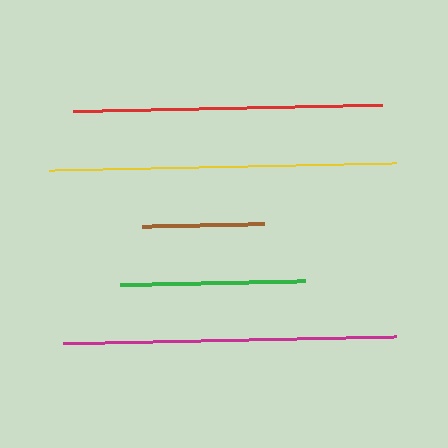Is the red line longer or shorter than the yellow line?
The yellow line is longer than the red line.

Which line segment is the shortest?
The brown line is the shortest at approximately 121 pixels.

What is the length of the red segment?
The red segment is approximately 309 pixels long.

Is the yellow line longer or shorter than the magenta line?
The yellow line is longer than the magenta line.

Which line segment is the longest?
The yellow line is the longest at approximately 348 pixels.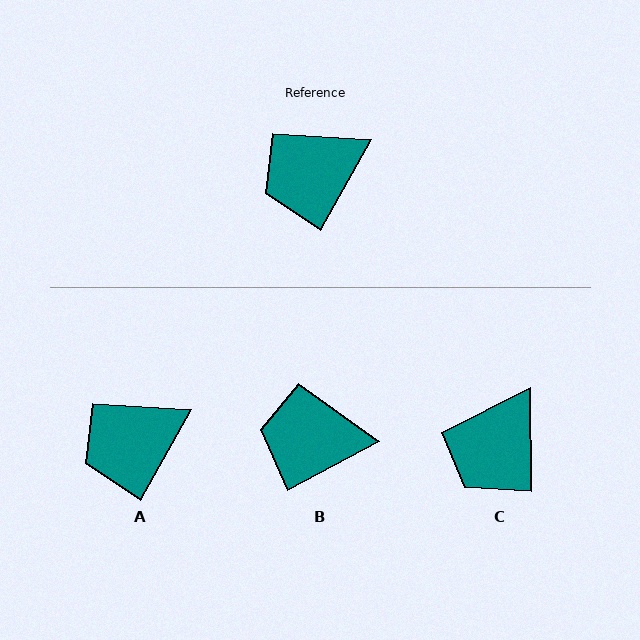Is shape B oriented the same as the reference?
No, it is off by about 33 degrees.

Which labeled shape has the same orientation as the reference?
A.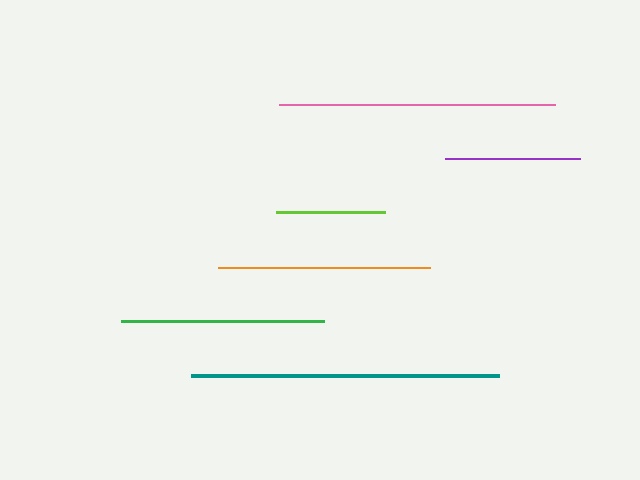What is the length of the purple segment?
The purple segment is approximately 134 pixels long.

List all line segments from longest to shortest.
From longest to shortest: teal, pink, orange, green, purple, lime.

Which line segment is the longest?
The teal line is the longest at approximately 308 pixels.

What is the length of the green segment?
The green segment is approximately 203 pixels long.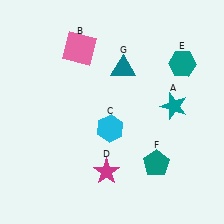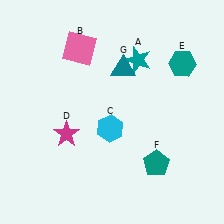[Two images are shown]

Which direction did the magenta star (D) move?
The magenta star (D) moved left.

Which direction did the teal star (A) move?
The teal star (A) moved up.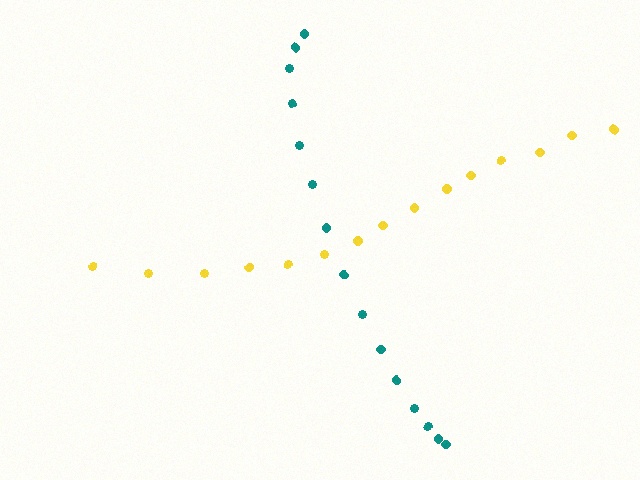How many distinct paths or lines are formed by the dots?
There are 2 distinct paths.